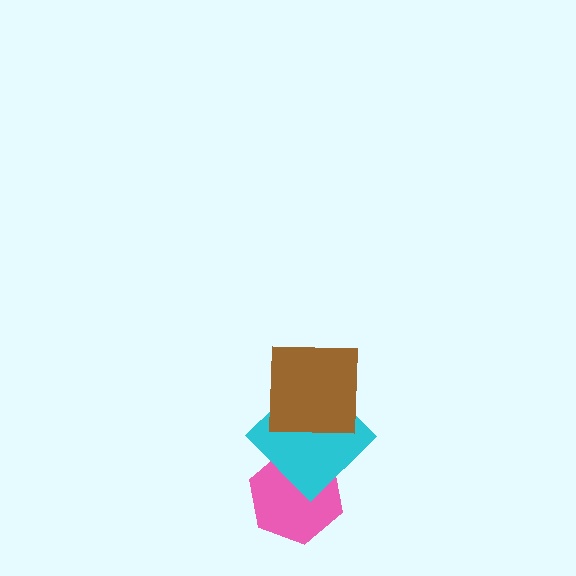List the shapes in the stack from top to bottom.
From top to bottom: the brown square, the cyan diamond, the pink hexagon.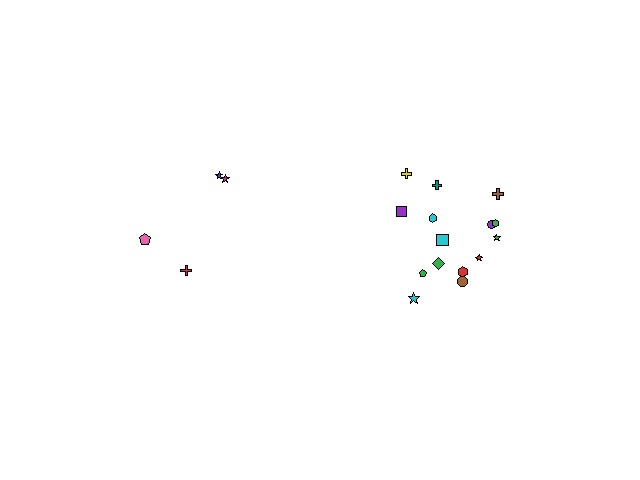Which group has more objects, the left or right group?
The right group.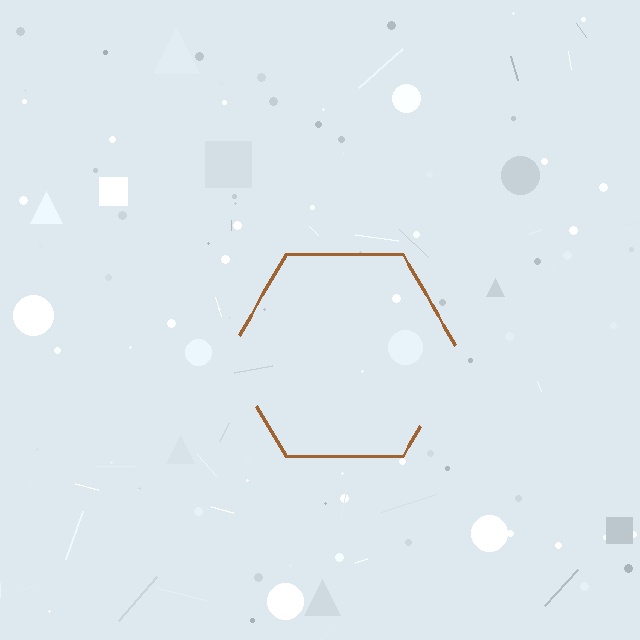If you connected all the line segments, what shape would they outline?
They would outline a hexagon.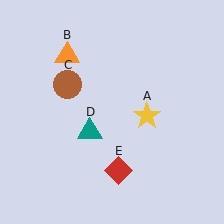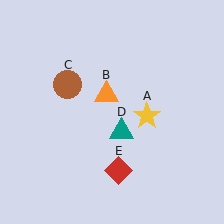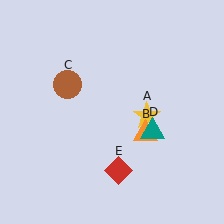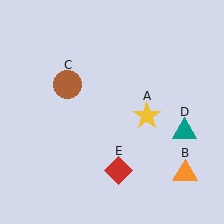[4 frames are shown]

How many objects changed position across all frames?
2 objects changed position: orange triangle (object B), teal triangle (object D).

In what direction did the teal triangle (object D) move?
The teal triangle (object D) moved right.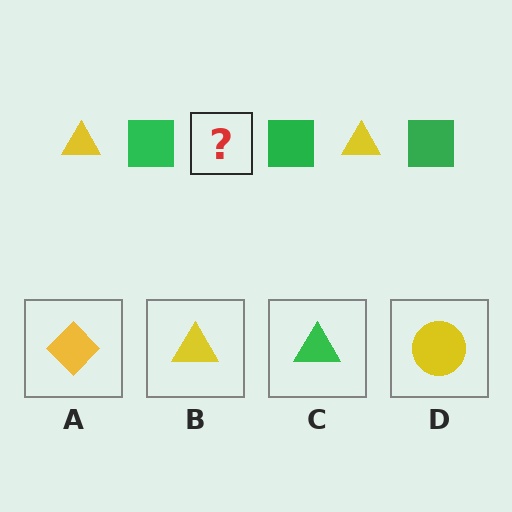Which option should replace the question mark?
Option B.